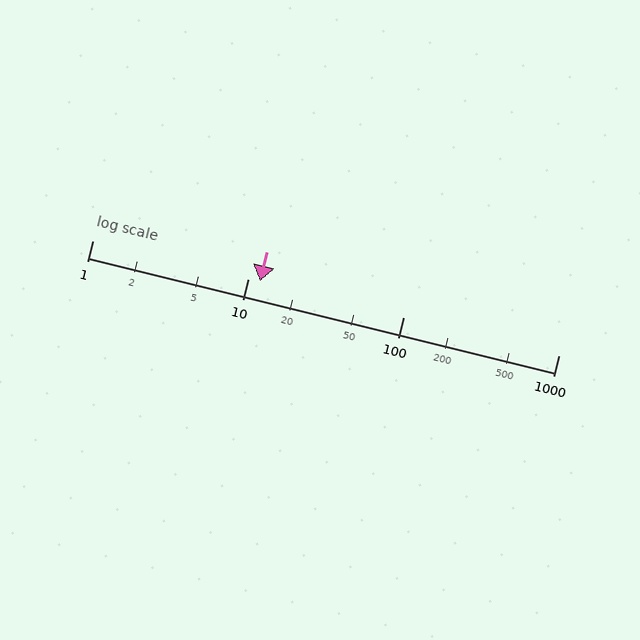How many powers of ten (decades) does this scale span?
The scale spans 3 decades, from 1 to 1000.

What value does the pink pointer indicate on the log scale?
The pointer indicates approximately 12.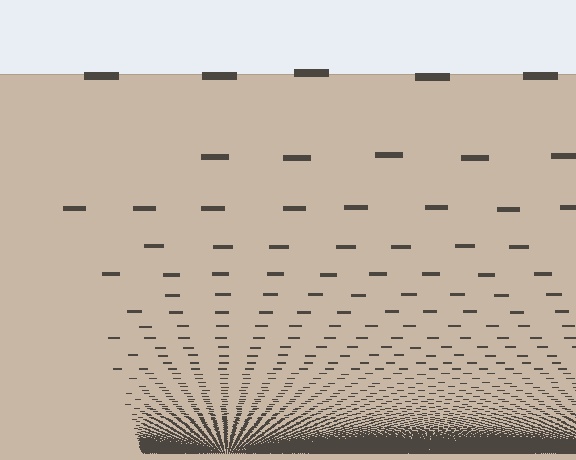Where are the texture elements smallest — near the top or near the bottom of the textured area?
Near the bottom.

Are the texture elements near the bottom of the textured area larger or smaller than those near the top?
Smaller. The gradient is inverted — elements near the bottom are smaller and denser.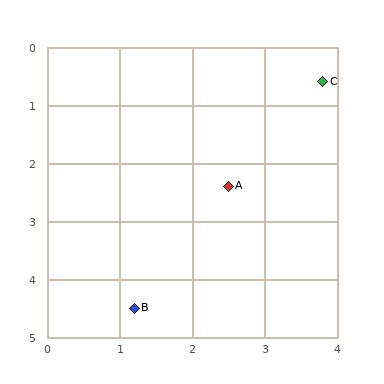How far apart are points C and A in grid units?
Points C and A are about 2.2 grid units apart.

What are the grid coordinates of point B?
Point B is at approximately (1.2, 4.5).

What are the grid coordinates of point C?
Point C is at approximately (3.8, 0.6).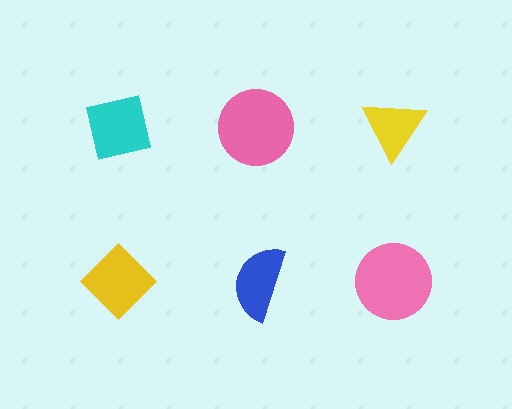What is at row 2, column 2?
A blue semicircle.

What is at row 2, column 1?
A yellow diamond.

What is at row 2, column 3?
A pink circle.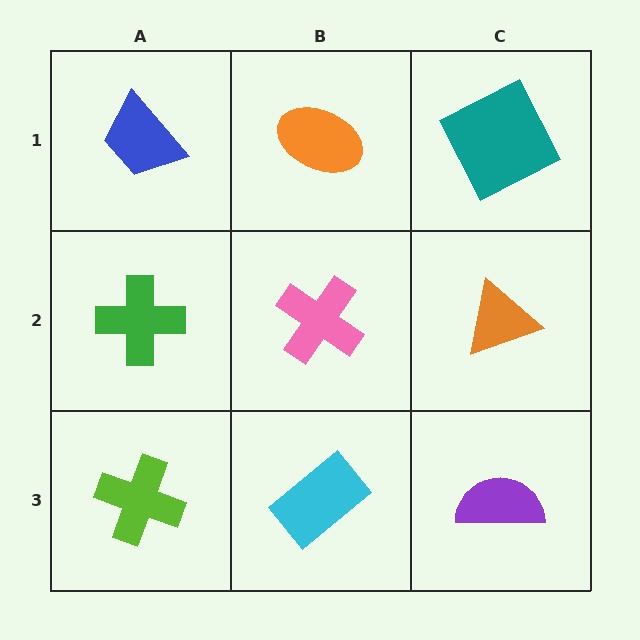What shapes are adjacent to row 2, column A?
A blue trapezoid (row 1, column A), a lime cross (row 3, column A), a pink cross (row 2, column B).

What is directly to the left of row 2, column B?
A green cross.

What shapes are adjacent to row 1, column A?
A green cross (row 2, column A), an orange ellipse (row 1, column B).